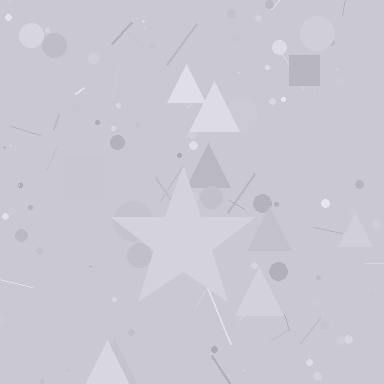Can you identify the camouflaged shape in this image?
The camouflaged shape is a star.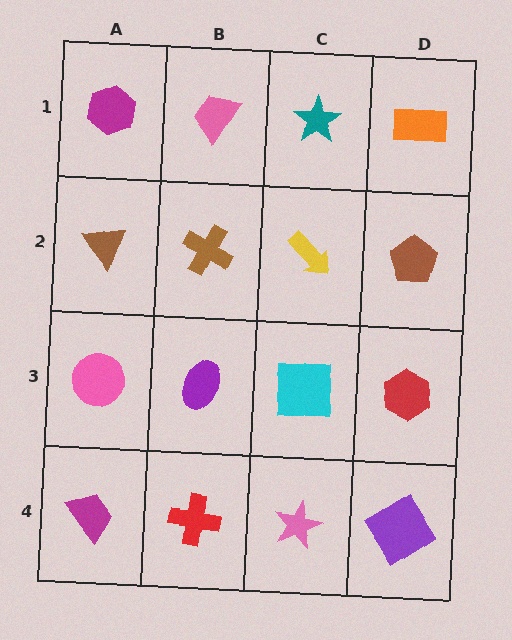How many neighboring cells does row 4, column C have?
3.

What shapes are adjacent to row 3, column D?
A brown pentagon (row 2, column D), a purple diamond (row 4, column D), a cyan square (row 3, column C).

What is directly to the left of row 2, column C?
A brown cross.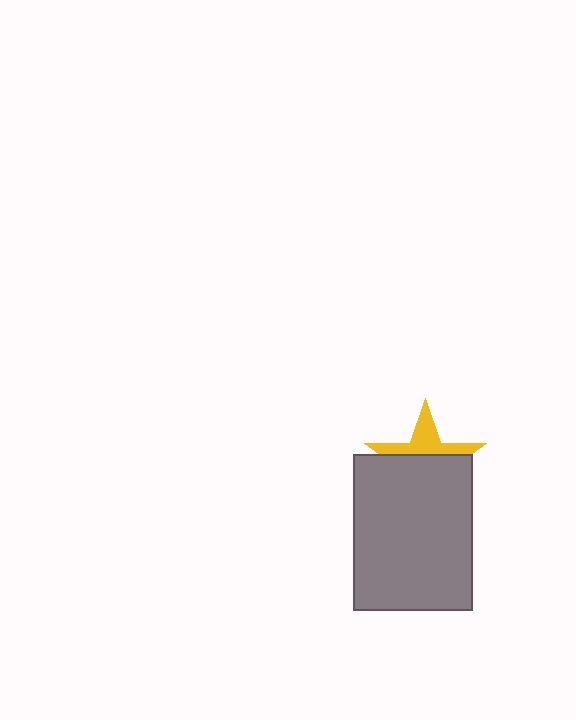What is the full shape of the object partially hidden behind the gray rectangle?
The partially hidden object is a yellow star.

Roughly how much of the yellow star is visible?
A small part of it is visible (roughly 38%).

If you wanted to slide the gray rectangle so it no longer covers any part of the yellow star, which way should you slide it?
Slide it down — that is the most direct way to separate the two shapes.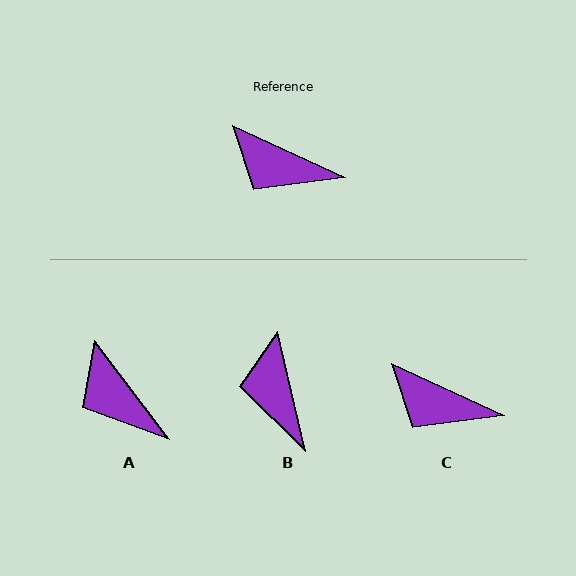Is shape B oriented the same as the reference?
No, it is off by about 52 degrees.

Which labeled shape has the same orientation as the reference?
C.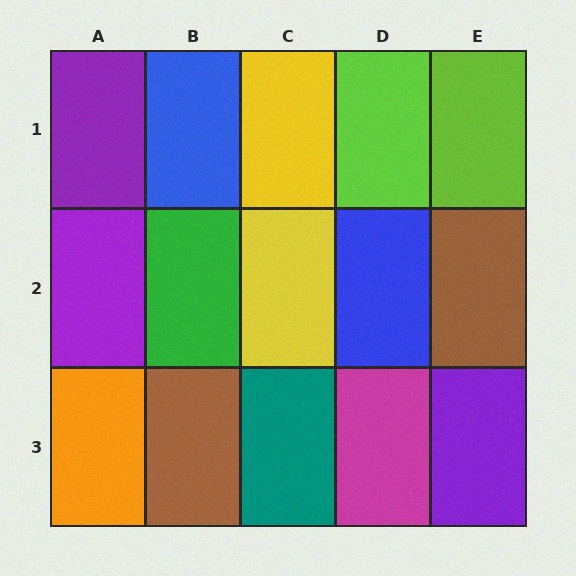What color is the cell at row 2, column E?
Brown.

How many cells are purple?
3 cells are purple.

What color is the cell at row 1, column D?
Lime.